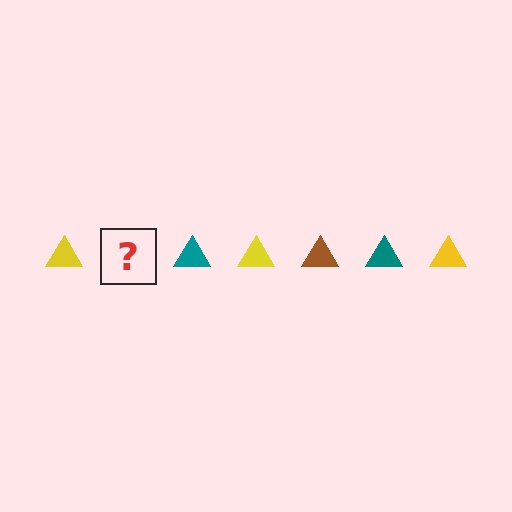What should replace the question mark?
The question mark should be replaced with a brown triangle.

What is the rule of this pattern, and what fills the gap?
The rule is that the pattern cycles through yellow, brown, teal triangles. The gap should be filled with a brown triangle.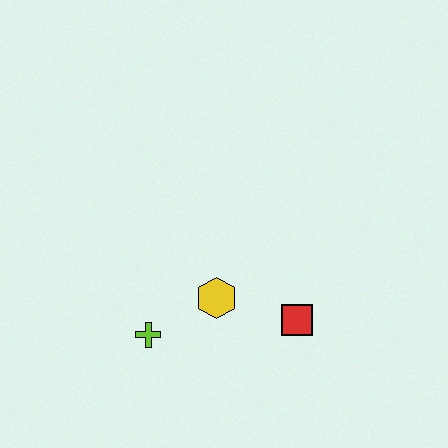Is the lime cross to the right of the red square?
No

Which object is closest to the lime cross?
The yellow hexagon is closest to the lime cross.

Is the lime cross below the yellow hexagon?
Yes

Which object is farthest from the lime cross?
The red square is farthest from the lime cross.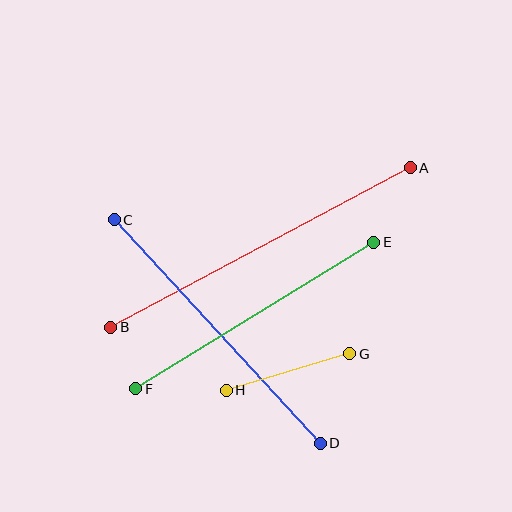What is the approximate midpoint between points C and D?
The midpoint is at approximately (217, 332) pixels.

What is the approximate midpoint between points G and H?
The midpoint is at approximately (288, 372) pixels.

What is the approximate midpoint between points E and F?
The midpoint is at approximately (255, 316) pixels.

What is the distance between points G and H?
The distance is approximately 129 pixels.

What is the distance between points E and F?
The distance is approximately 279 pixels.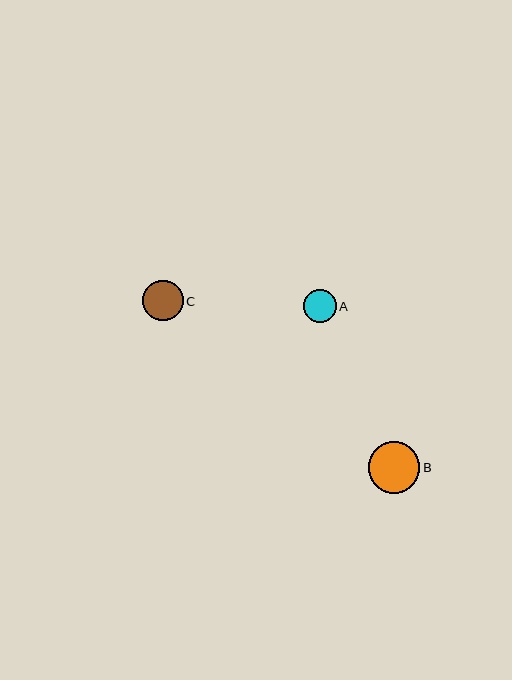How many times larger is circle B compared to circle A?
Circle B is approximately 1.6 times the size of circle A.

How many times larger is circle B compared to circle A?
Circle B is approximately 1.6 times the size of circle A.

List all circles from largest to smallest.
From largest to smallest: B, C, A.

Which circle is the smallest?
Circle A is the smallest with a size of approximately 33 pixels.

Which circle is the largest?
Circle B is the largest with a size of approximately 52 pixels.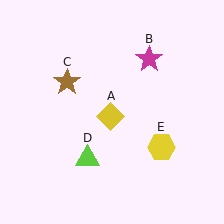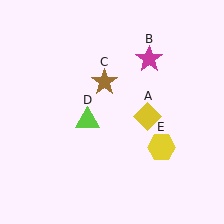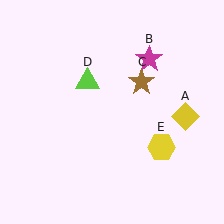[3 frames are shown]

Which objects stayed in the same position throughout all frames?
Magenta star (object B) and yellow hexagon (object E) remained stationary.